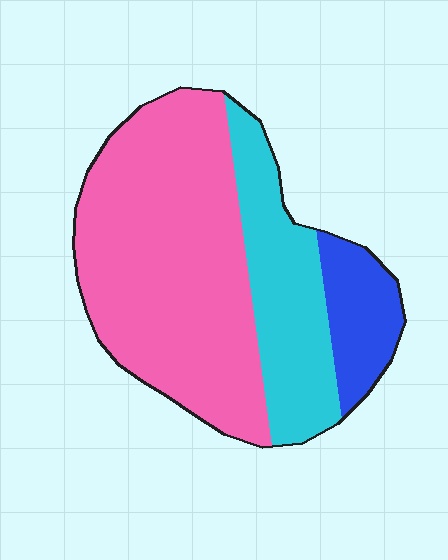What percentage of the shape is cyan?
Cyan takes up about one quarter (1/4) of the shape.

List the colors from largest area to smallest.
From largest to smallest: pink, cyan, blue.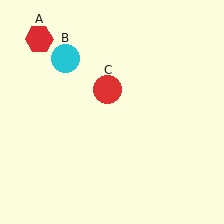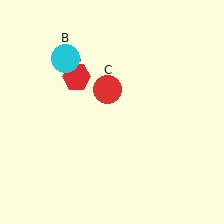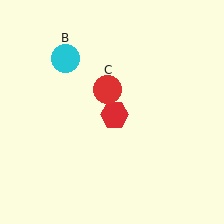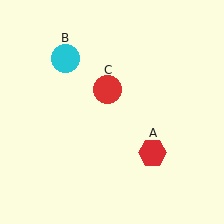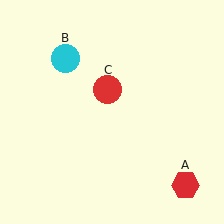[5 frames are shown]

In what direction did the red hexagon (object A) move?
The red hexagon (object A) moved down and to the right.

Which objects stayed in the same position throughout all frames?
Cyan circle (object B) and red circle (object C) remained stationary.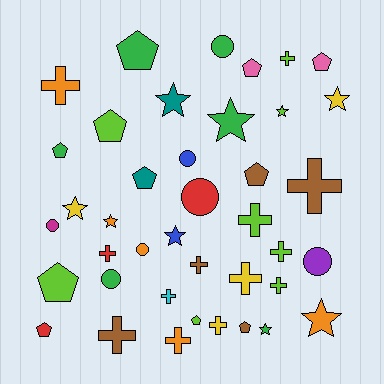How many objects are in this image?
There are 40 objects.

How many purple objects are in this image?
There is 1 purple object.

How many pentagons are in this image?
There are 11 pentagons.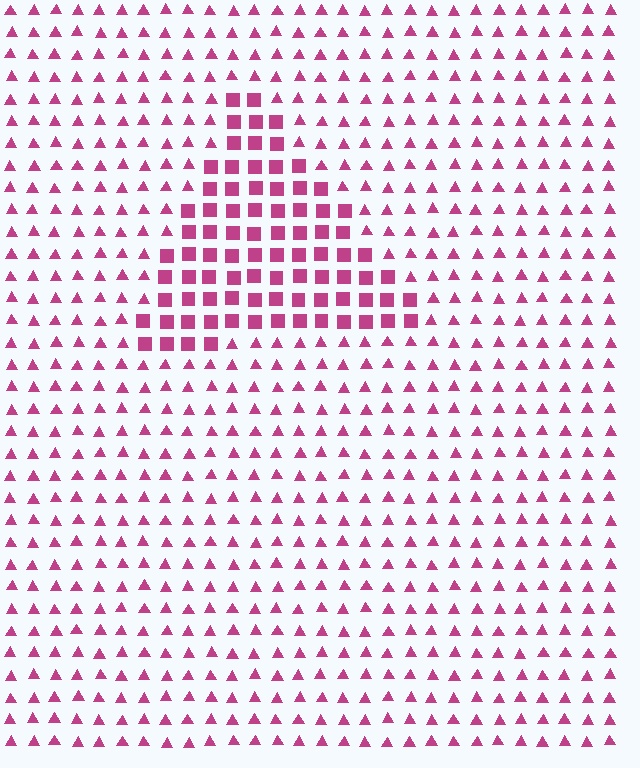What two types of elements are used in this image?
The image uses squares inside the triangle region and triangles outside it.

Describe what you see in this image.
The image is filled with small magenta elements arranged in a uniform grid. A triangle-shaped region contains squares, while the surrounding area contains triangles. The boundary is defined purely by the change in element shape.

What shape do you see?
I see a triangle.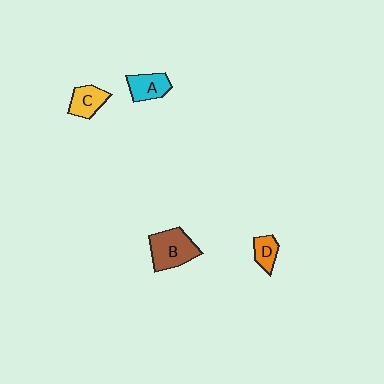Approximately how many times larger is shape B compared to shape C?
Approximately 1.6 times.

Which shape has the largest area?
Shape B (brown).